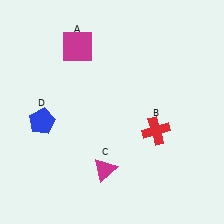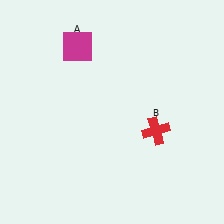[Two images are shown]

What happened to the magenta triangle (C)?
The magenta triangle (C) was removed in Image 2. It was in the bottom-left area of Image 1.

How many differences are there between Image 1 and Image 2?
There are 2 differences between the two images.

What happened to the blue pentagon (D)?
The blue pentagon (D) was removed in Image 2. It was in the bottom-left area of Image 1.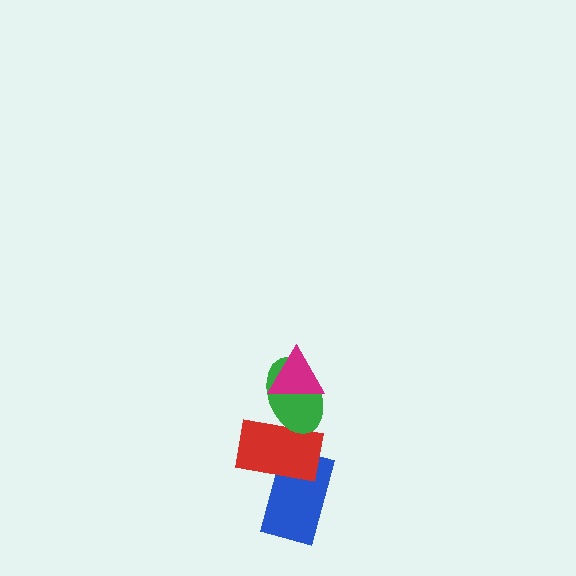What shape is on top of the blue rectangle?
The red rectangle is on top of the blue rectangle.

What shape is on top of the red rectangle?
The green ellipse is on top of the red rectangle.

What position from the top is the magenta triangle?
The magenta triangle is 1st from the top.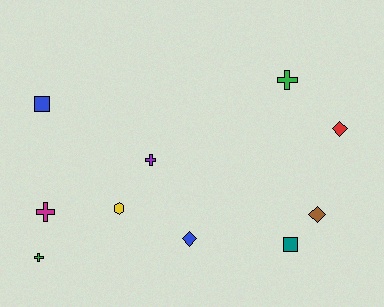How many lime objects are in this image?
There are no lime objects.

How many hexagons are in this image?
There is 1 hexagon.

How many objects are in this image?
There are 10 objects.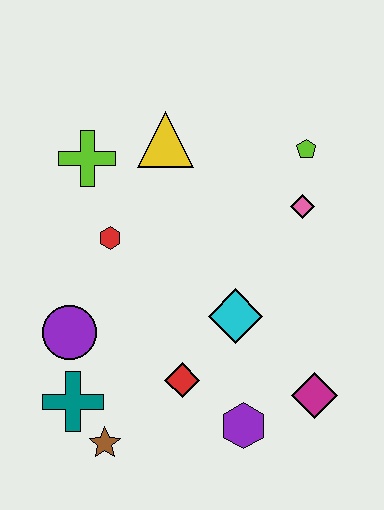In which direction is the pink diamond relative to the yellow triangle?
The pink diamond is to the right of the yellow triangle.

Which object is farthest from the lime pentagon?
The brown star is farthest from the lime pentagon.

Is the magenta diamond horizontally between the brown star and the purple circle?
No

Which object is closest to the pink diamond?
The lime pentagon is closest to the pink diamond.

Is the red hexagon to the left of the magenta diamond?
Yes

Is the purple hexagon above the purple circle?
No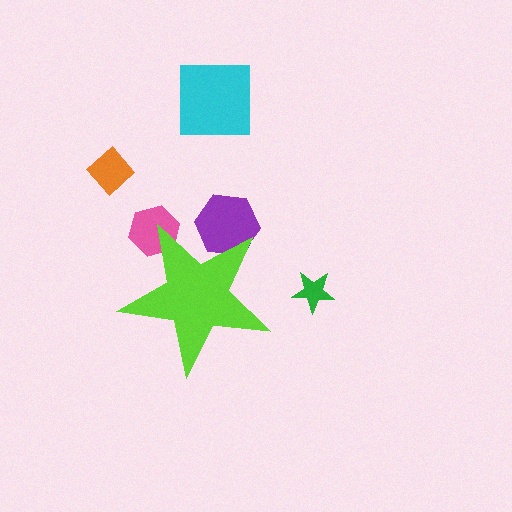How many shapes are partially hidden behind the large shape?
3 shapes are partially hidden.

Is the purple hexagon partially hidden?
Yes, the purple hexagon is partially hidden behind the lime star.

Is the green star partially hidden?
No, the green star is fully visible.